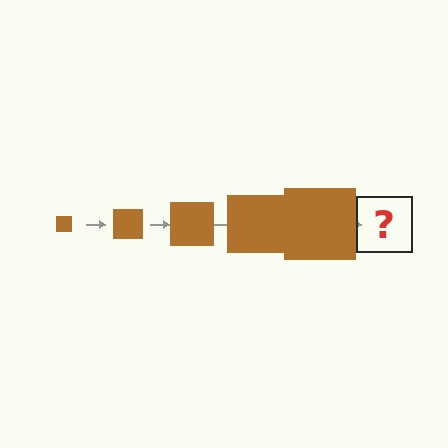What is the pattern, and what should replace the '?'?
The pattern is that the square gets progressively larger each step. The '?' should be a brown square, larger than the previous one.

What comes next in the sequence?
The next element should be a brown square, larger than the previous one.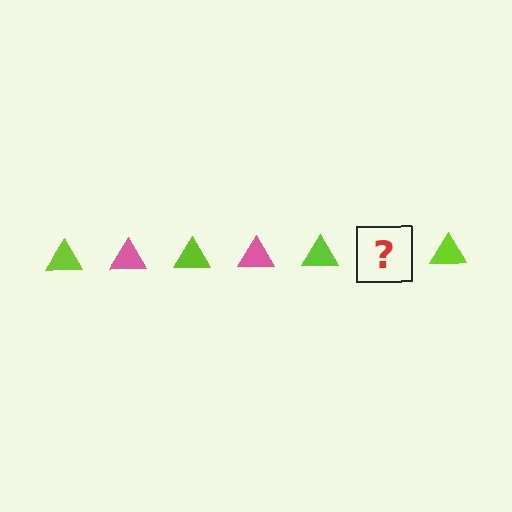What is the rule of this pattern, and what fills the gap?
The rule is that the pattern cycles through lime, pink triangles. The gap should be filled with a pink triangle.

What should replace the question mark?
The question mark should be replaced with a pink triangle.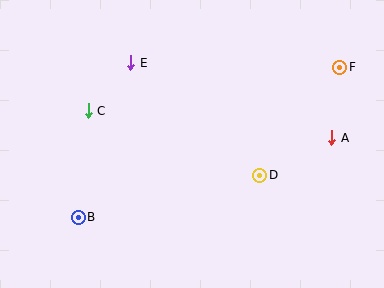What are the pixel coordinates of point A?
Point A is at (332, 138).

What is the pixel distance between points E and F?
The distance between E and F is 209 pixels.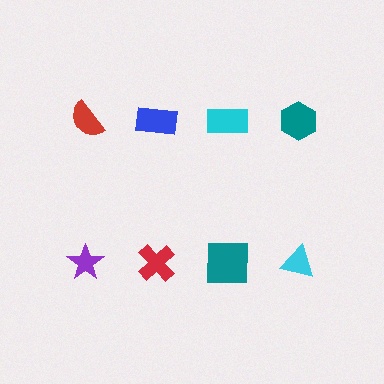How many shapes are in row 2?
4 shapes.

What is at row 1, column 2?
A blue rectangle.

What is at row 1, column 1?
A red semicircle.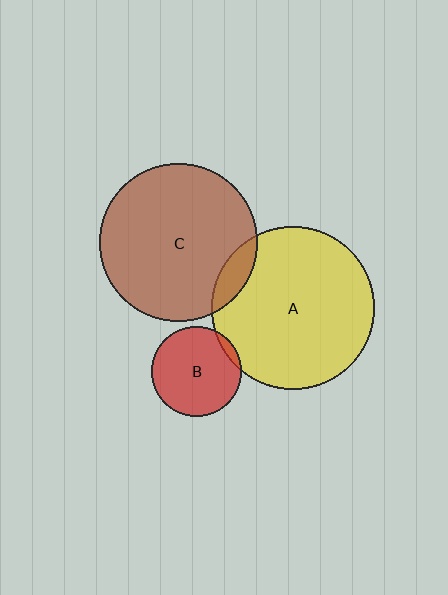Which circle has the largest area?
Circle A (yellow).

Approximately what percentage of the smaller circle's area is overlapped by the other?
Approximately 5%.